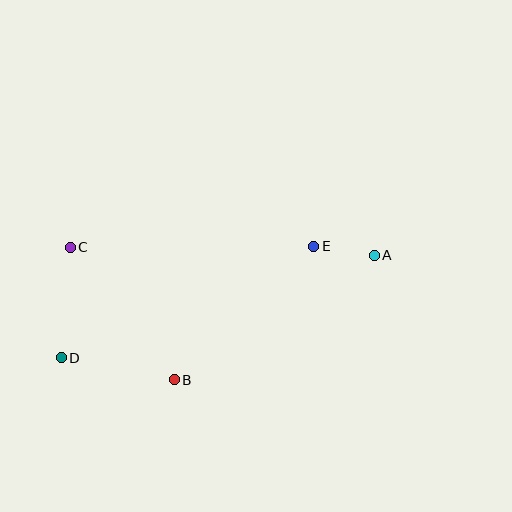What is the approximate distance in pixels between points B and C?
The distance between B and C is approximately 169 pixels.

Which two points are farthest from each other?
Points A and D are farthest from each other.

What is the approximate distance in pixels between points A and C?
The distance between A and C is approximately 304 pixels.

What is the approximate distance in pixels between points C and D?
The distance between C and D is approximately 111 pixels.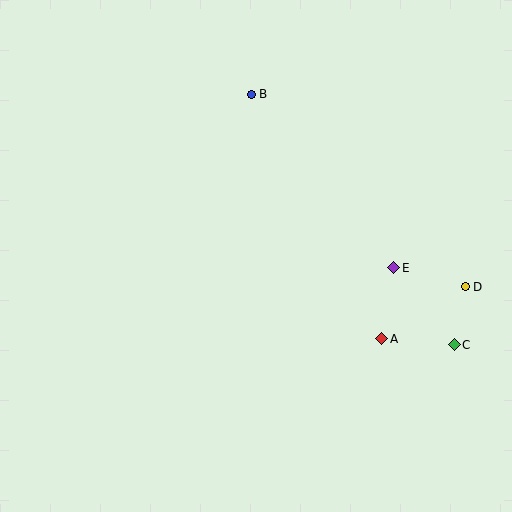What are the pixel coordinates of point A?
Point A is at (382, 339).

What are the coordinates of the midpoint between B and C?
The midpoint between B and C is at (353, 220).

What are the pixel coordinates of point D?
Point D is at (465, 287).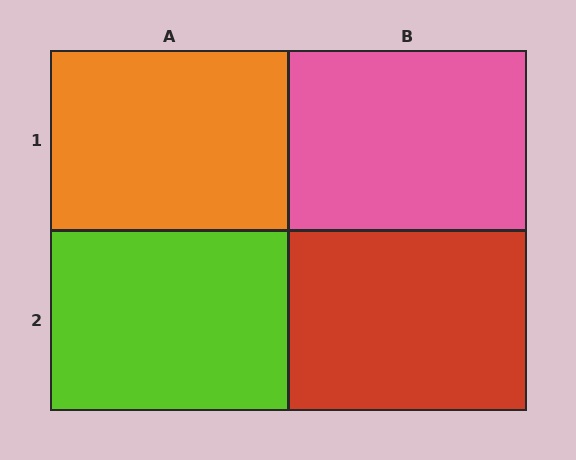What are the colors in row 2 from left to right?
Lime, red.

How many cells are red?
1 cell is red.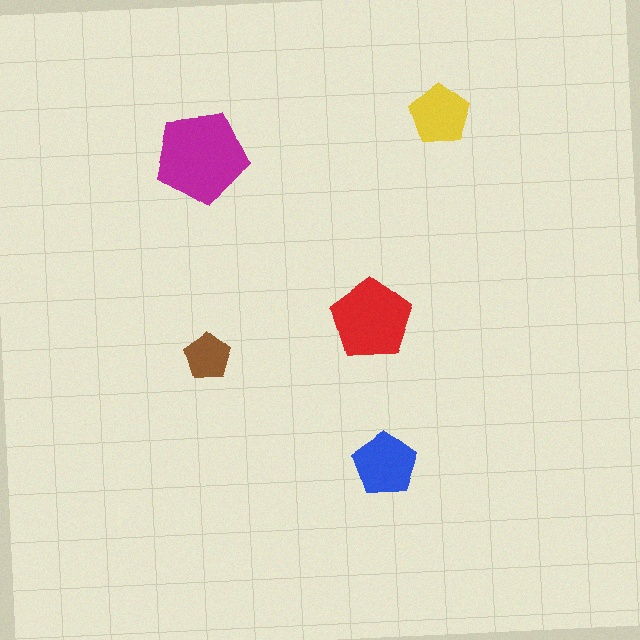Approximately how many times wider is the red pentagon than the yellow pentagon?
About 1.5 times wider.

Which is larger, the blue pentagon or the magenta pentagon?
The magenta one.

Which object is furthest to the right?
The yellow pentagon is rightmost.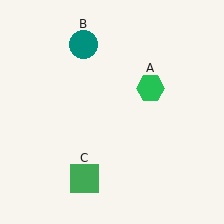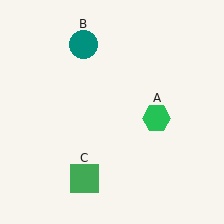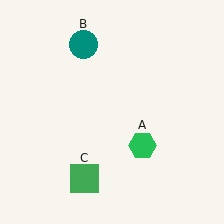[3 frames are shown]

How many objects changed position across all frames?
1 object changed position: green hexagon (object A).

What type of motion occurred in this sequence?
The green hexagon (object A) rotated clockwise around the center of the scene.